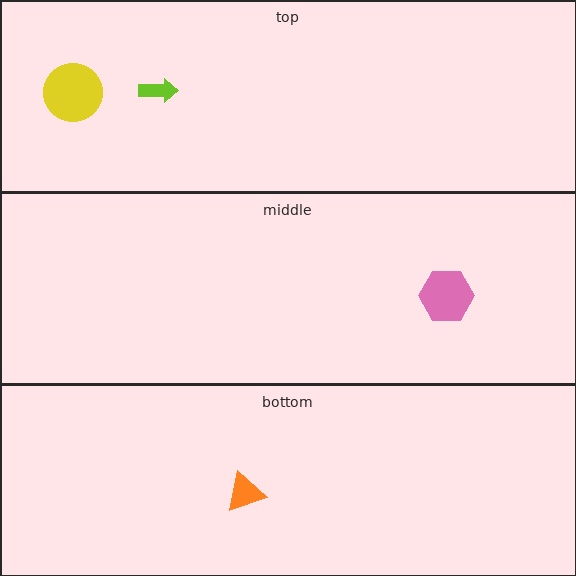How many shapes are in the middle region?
1.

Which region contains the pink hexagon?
The middle region.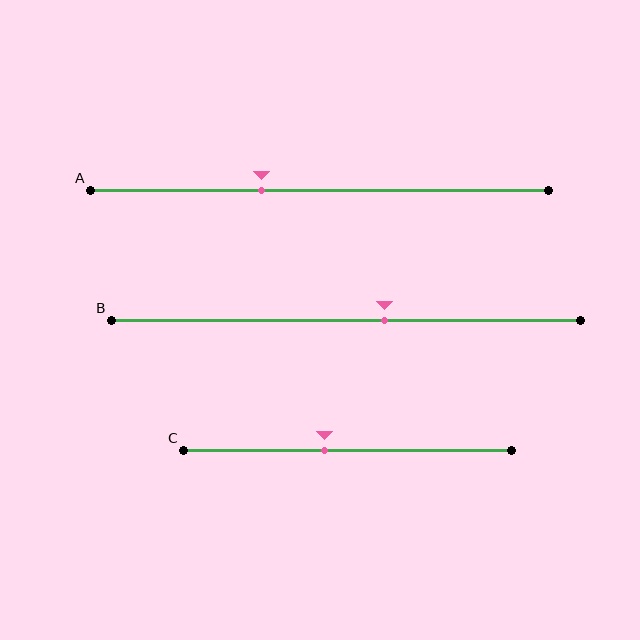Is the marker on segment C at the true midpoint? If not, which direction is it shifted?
No, the marker on segment C is shifted to the left by about 7% of the segment length.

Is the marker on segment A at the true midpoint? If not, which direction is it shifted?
No, the marker on segment A is shifted to the left by about 13% of the segment length.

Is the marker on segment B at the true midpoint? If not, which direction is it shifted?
No, the marker on segment B is shifted to the right by about 8% of the segment length.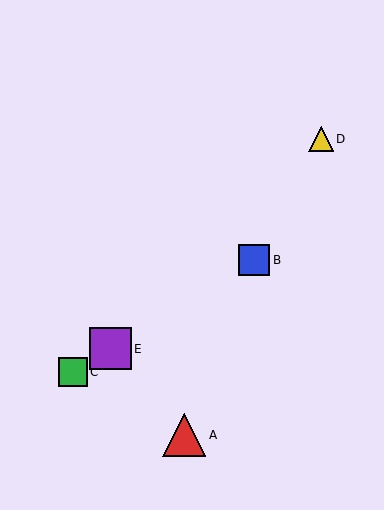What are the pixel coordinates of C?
Object C is at (73, 372).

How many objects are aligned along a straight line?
3 objects (B, C, E) are aligned along a straight line.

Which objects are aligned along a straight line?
Objects B, C, E are aligned along a straight line.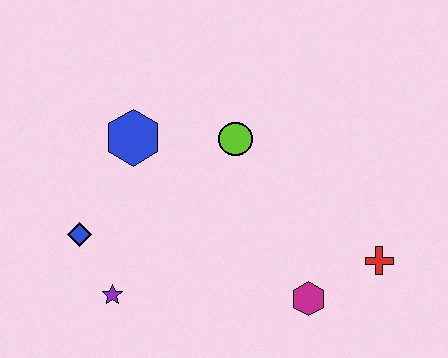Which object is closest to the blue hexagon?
The lime circle is closest to the blue hexagon.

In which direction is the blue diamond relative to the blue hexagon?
The blue diamond is below the blue hexagon.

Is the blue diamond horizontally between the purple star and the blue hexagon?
No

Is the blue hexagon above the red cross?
Yes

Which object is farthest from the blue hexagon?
The red cross is farthest from the blue hexagon.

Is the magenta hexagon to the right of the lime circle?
Yes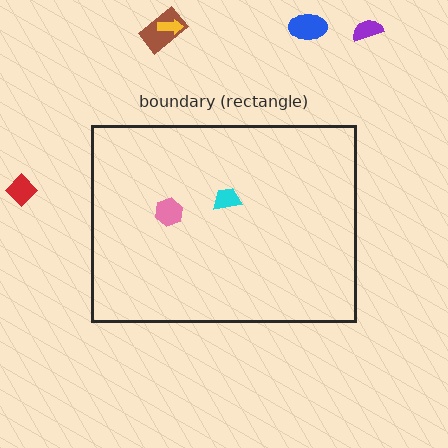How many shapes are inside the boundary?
2 inside, 5 outside.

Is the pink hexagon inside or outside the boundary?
Inside.